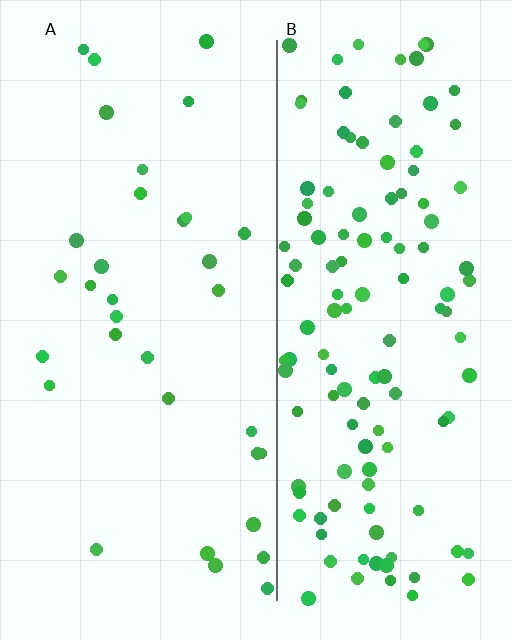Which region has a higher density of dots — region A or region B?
B (the right).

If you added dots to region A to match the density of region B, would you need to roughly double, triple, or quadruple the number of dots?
Approximately quadruple.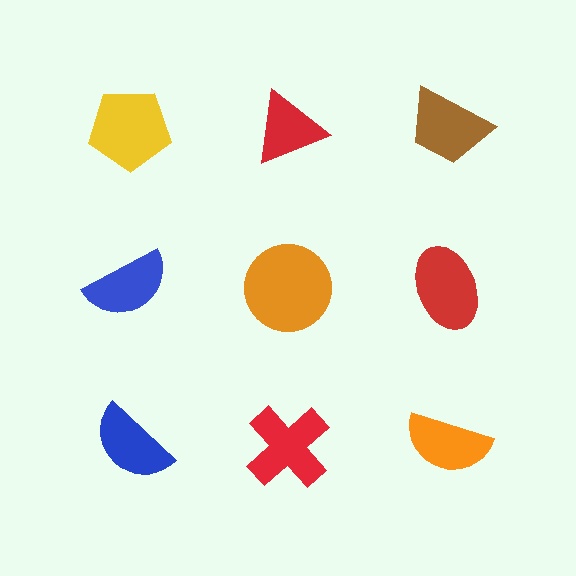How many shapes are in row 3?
3 shapes.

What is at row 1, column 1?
A yellow pentagon.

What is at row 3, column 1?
A blue semicircle.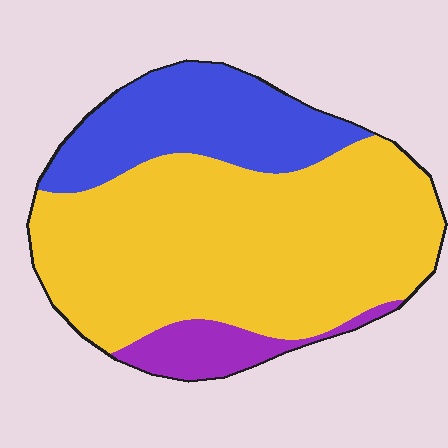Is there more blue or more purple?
Blue.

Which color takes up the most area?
Yellow, at roughly 65%.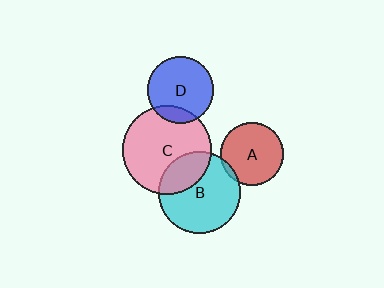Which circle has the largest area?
Circle C (pink).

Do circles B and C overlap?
Yes.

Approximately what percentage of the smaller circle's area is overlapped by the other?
Approximately 30%.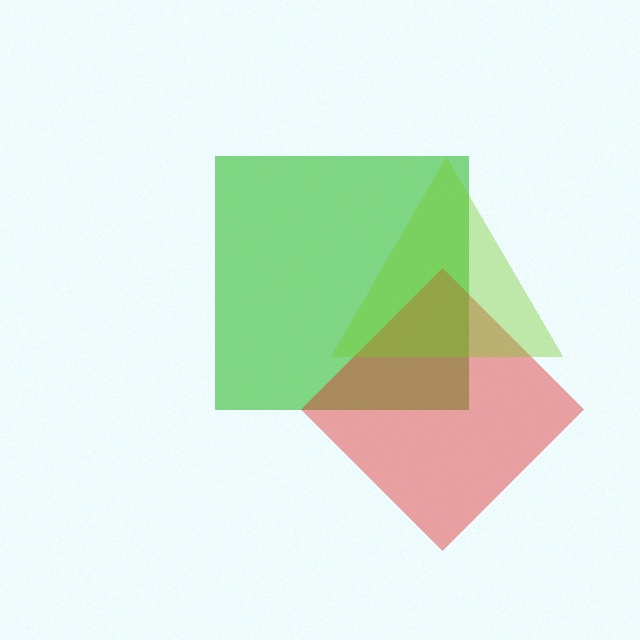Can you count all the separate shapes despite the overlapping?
Yes, there are 3 separate shapes.